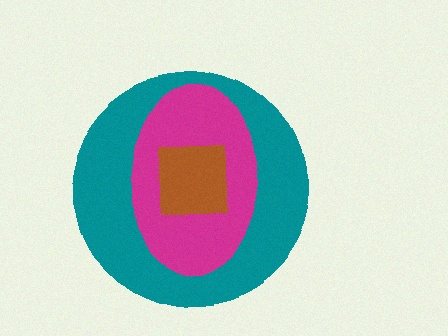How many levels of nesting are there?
3.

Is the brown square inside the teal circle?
Yes.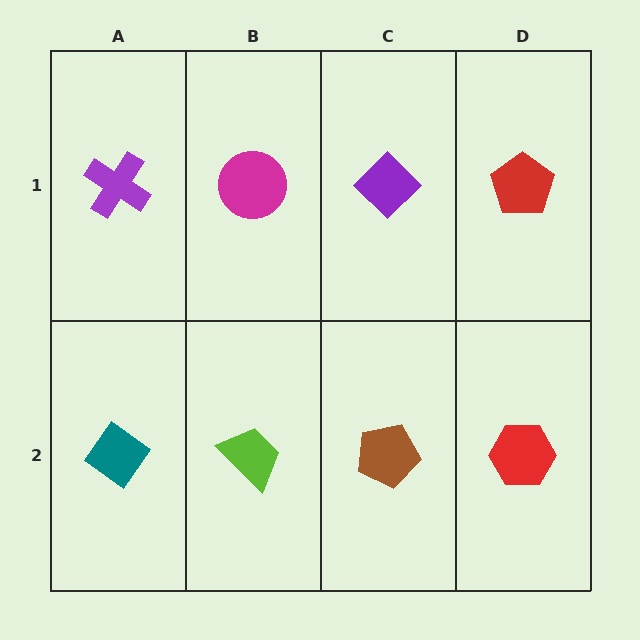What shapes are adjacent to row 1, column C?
A brown pentagon (row 2, column C), a magenta circle (row 1, column B), a red pentagon (row 1, column D).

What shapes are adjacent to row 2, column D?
A red pentagon (row 1, column D), a brown pentagon (row 2, column C).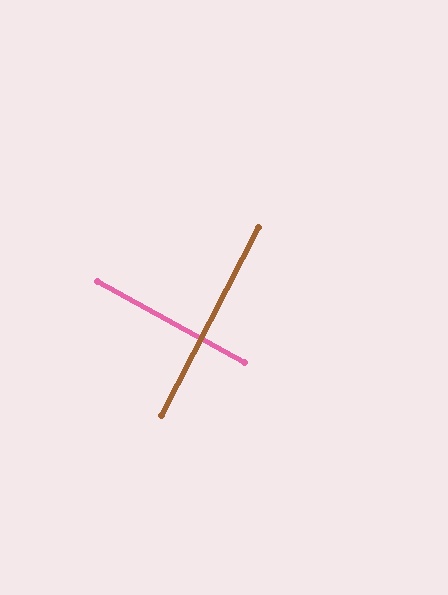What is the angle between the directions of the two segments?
Approximately 88 degrees.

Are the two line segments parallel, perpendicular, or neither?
Perpendicular — they meet at approximately 88°.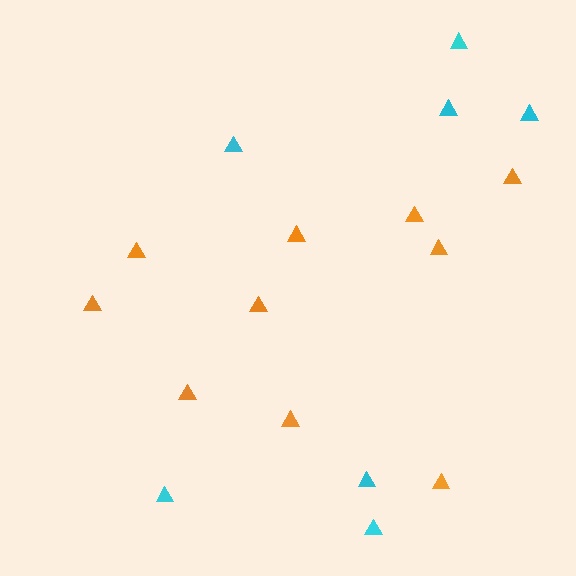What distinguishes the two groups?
There are 2 groups: one group of cyan triangles (7) and one group of orange triangles (10).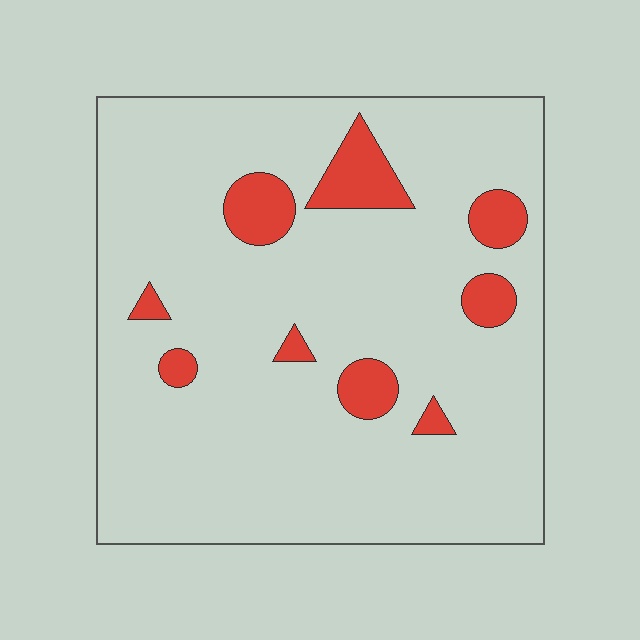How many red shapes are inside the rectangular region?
9.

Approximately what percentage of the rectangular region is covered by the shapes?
Approximately 10%.